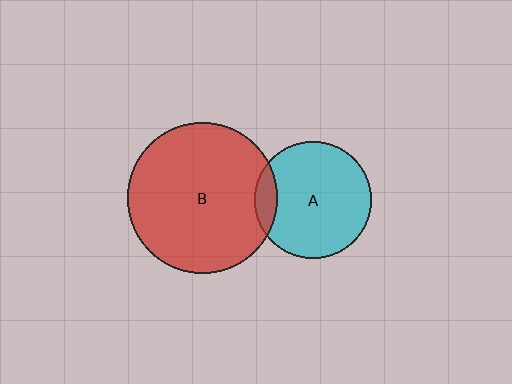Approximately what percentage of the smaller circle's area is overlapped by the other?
Approximately 10%.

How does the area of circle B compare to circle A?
Approximately 1.7 times.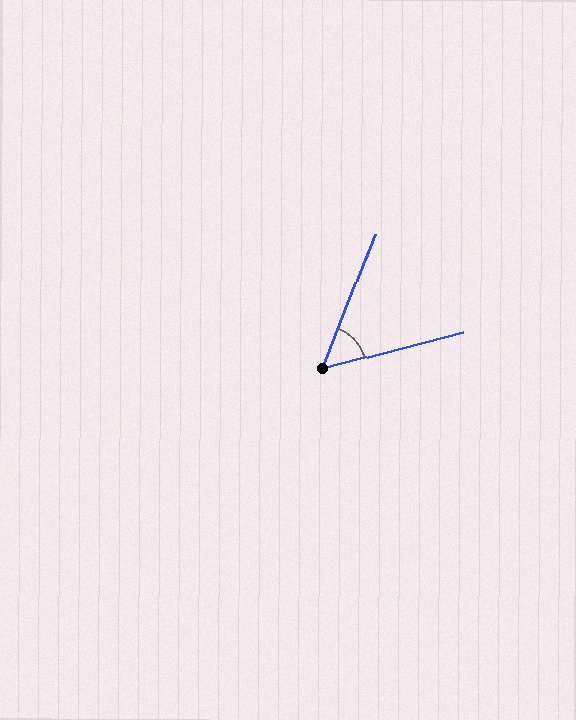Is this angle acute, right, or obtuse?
It is acute.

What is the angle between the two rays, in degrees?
Approximately 54 degrees.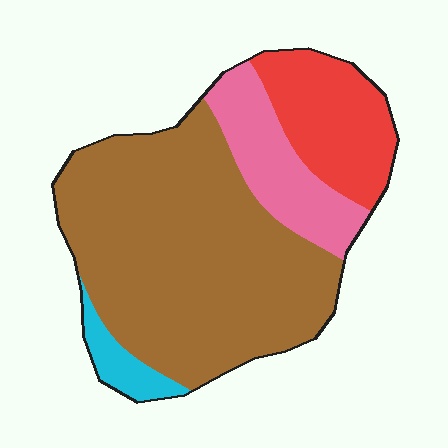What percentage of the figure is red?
Red takes up about one sixth (1/6) of the figure.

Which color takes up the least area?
Cyan, at roughly 5%.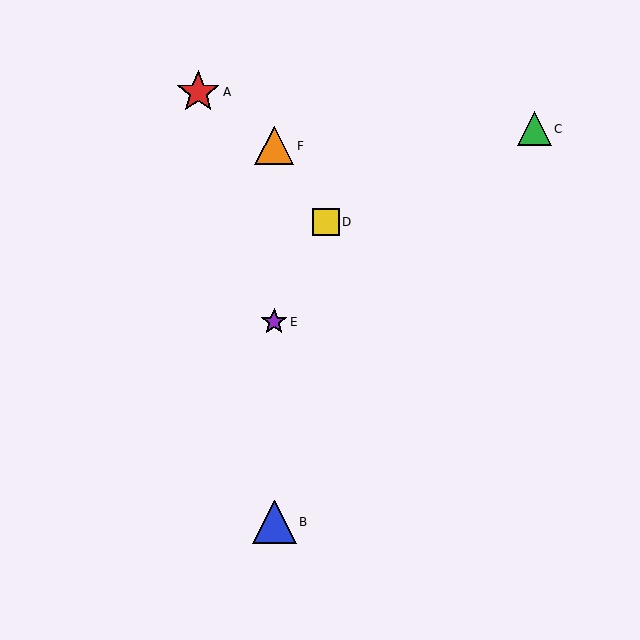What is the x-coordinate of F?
Object F is at x≈274.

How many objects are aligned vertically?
3 objects (B, E, F) are aligned vertically.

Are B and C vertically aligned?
No, B is at x≈274 and C is at x≈534.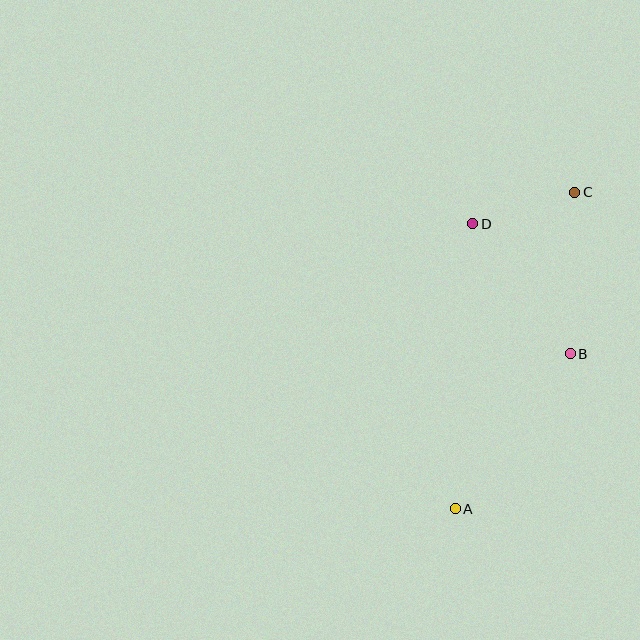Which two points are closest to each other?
Points C and D are closest to each other.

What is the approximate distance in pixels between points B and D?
The distance between B and D is approximately 162 pixels.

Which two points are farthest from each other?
Points A and C are farthest from each other.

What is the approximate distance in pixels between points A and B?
The distance between A and B is approximately 193 pixels.